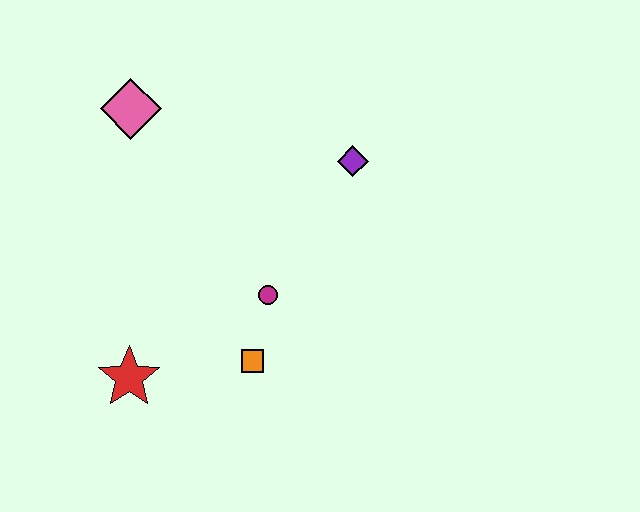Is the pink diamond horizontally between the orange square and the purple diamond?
No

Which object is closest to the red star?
The orange square is closest to the red star.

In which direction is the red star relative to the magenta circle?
The red star is to the left of the magenta circle.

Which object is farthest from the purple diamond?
The red star is farthest from the purple diamond.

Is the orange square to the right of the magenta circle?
No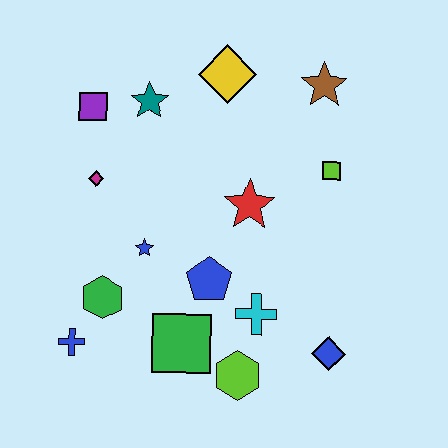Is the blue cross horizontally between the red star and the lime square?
No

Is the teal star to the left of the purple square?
No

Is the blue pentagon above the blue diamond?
Yes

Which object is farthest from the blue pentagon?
The brown star is farthest from the blue pentagon.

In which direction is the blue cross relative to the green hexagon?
The blue cross is below the green hexagon.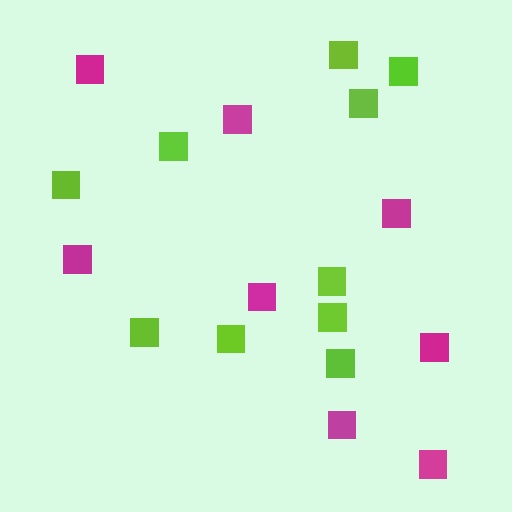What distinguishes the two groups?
There are 2 groups: one group of lime squares (10) and one group of magenta squares (8).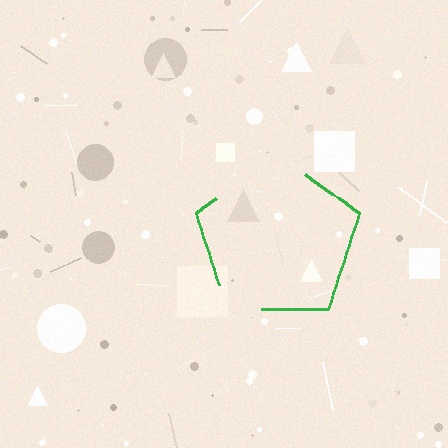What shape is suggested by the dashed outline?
The dashed outline suggests a pentagon.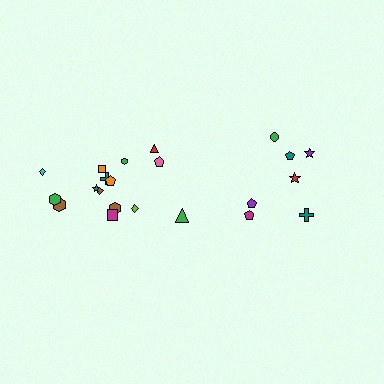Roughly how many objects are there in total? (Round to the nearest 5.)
Roughly 20 objects in total.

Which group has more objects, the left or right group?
The left group.